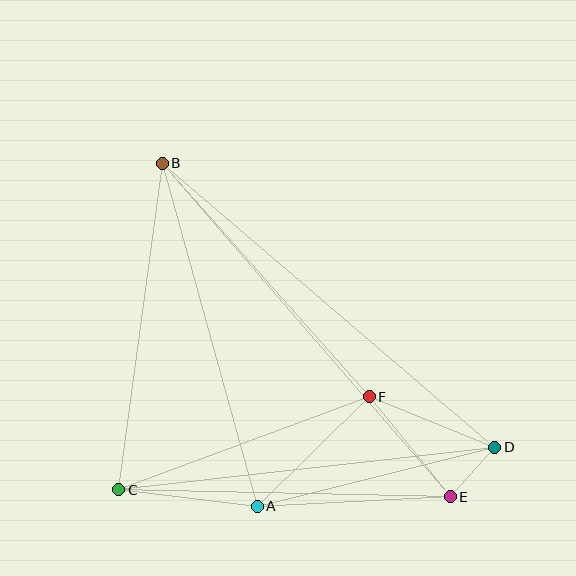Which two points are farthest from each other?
Points B and E are farthest from each other.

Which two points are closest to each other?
Points D and E are closest to each other.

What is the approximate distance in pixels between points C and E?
The distance between C and E is approximately 331 pixels.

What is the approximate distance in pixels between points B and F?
The distance between B and F is approximately 312 pixels.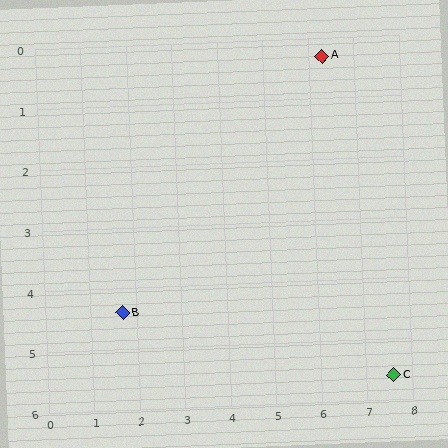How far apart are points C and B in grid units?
Points C and B are about 6.0 grid units apart.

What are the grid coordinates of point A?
Point A is at approximately (6.3, 0.3).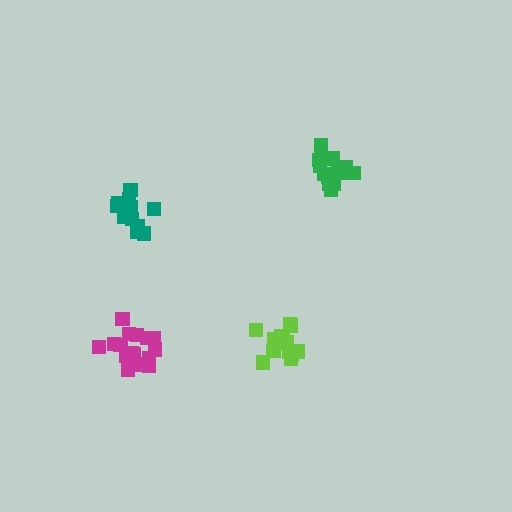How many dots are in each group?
Group 1: 12 dots, Group 2: 16 dots, Group 3: 13 dots, Group 4: 17 dots (58 total).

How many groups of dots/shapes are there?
There are 4 groups.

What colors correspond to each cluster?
The clusters are colored: teal, lime, green, magenta.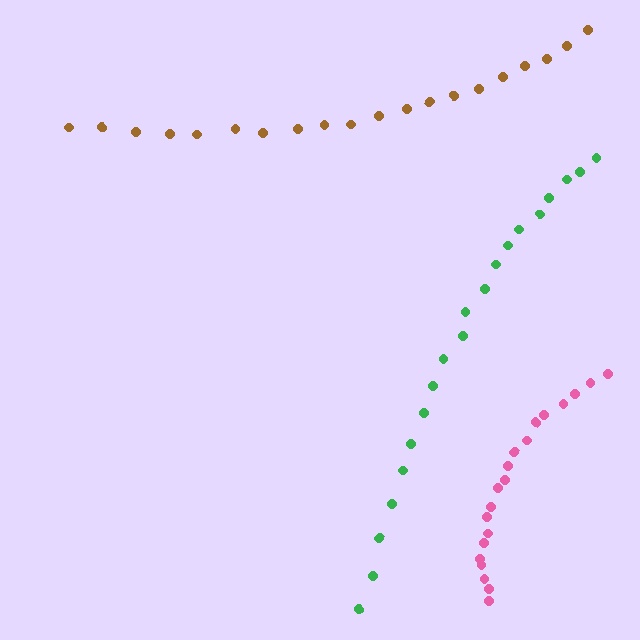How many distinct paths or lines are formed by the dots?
There are 3 distinct paths.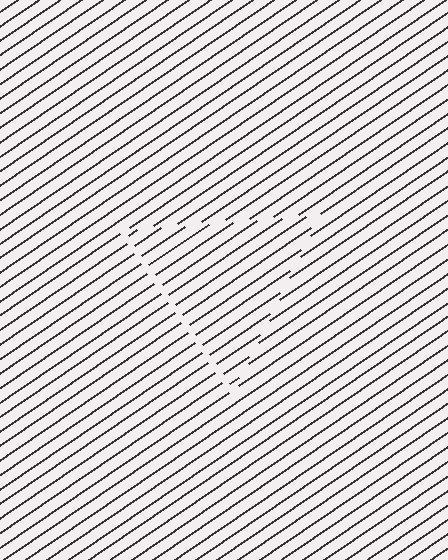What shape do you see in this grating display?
An illusory triangle. The interior of the shape contains the same grating, shifted by half a period — the contour is defined by the phase discontinuity where line-ends from the inner and outer gratings abut.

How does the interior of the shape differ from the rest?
The interior of the shape contains the same grating, shifted by half a period — the contour is defined by the phase discontinuity where line-ends from the inner and outer gratings abut.